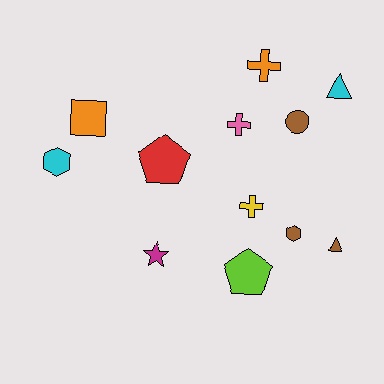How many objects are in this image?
There are 12 objects.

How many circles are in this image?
There is 1 circle.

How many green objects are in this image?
There are no green objects.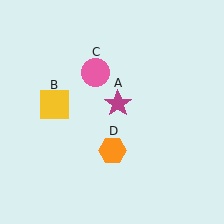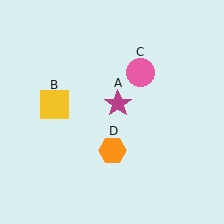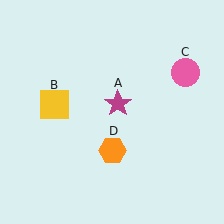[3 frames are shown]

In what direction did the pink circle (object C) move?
The pink circle (object C) moved right.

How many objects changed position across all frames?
1 object changed position: pink circle (object C).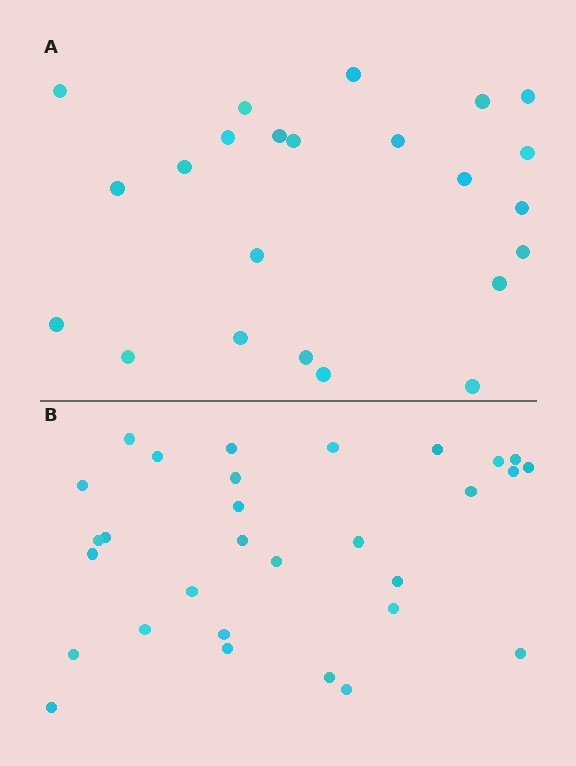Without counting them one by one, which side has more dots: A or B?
Region B (the bottom region) has more dots.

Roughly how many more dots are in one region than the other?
Region B has roughly 8 or so more dots than region A.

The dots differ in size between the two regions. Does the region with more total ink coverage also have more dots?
No. Region A has more total ink coverage because its dots are larger, but region B actually contains more individual dots. Total area can be misleading — the number of items is what matters here.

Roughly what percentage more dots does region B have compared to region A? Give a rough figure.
About 30% more.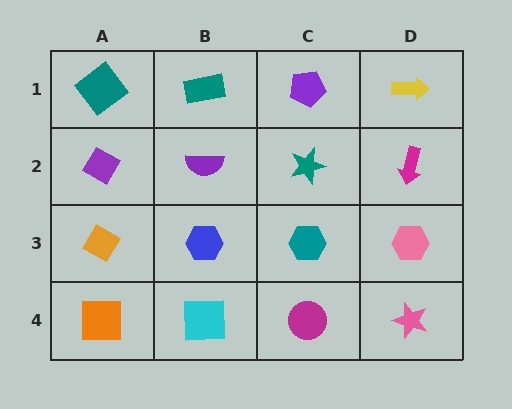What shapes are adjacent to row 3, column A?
A purple diamond (row 2, column A), an orange square (row 4, column A), a blue hexagon (row 3, column B).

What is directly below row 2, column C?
A teal hexagon.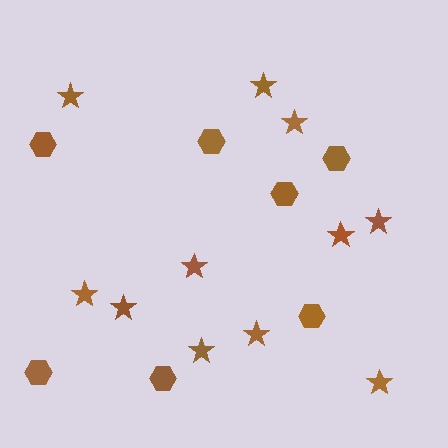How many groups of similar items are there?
There are 2 groups: one group of hexagons (7) and one group of stars (11).